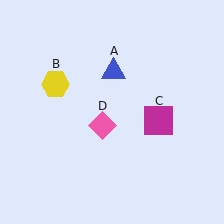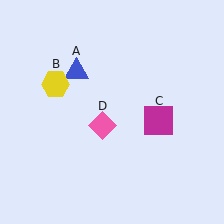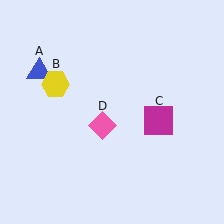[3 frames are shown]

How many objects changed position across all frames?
1 object changed position: blue triangle (object A).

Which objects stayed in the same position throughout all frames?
Yellow hexagon (object B) and magenta square (object C) and pink diamond (object D) remained stationary.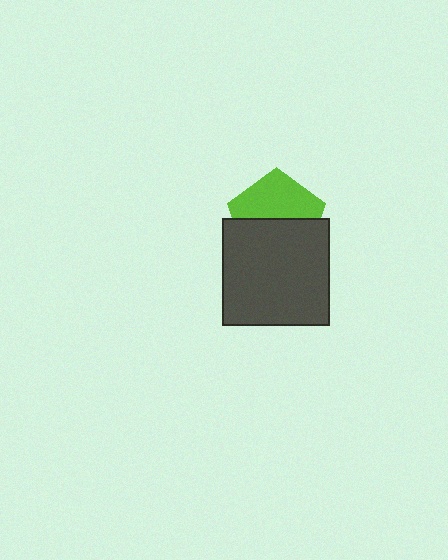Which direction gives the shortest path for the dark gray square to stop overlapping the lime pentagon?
Moving down gives the shortest separation.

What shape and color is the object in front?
The object in front is a dark gray square.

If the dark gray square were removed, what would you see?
You would see the complete lime pentagon.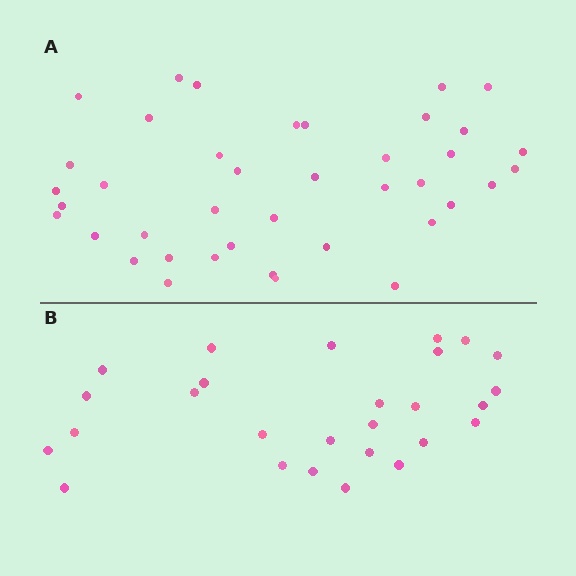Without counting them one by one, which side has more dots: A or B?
Region A (the top region) has more dots.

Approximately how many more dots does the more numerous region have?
Region A has approximately 15 more dots than region B.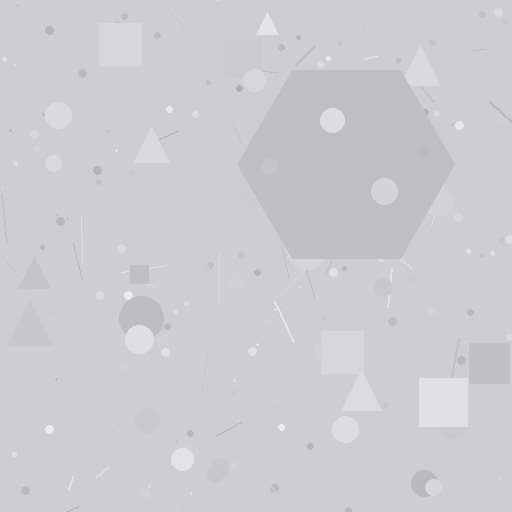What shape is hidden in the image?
A hexagon is hidden in the image.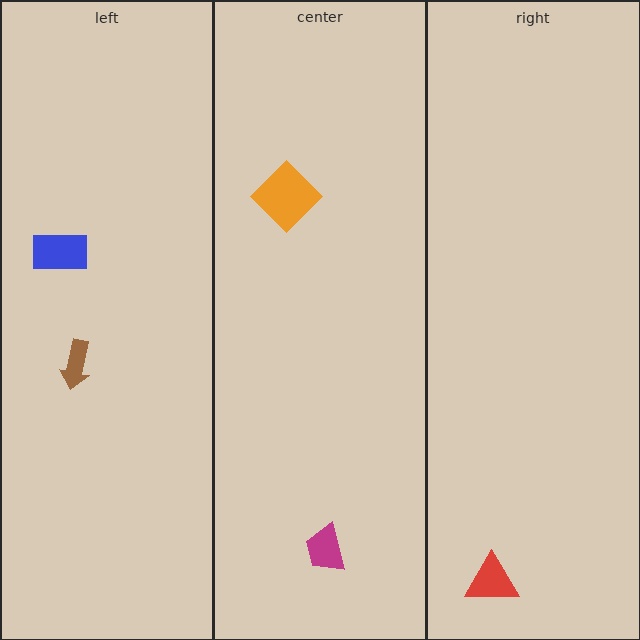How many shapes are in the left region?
2.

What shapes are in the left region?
The blue rectangle, the brown arrow.